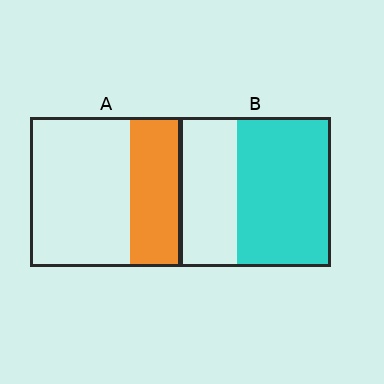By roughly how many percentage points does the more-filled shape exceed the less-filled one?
By roughly 30 percentage points (B over A).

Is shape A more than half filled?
No.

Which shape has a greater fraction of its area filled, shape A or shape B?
Shape B.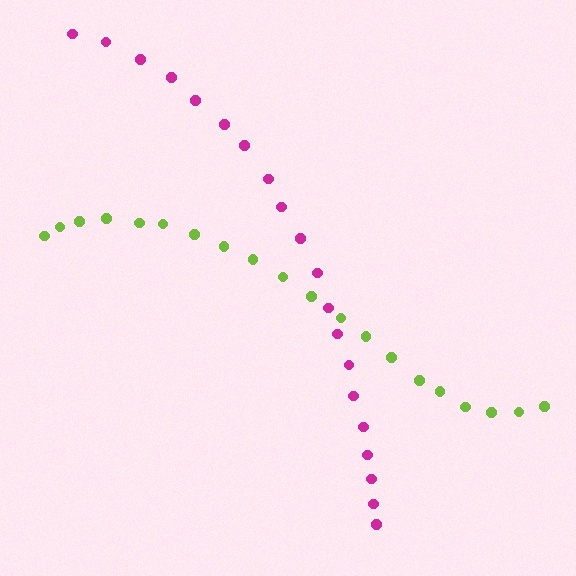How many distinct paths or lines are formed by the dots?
There are 2 distinct paths.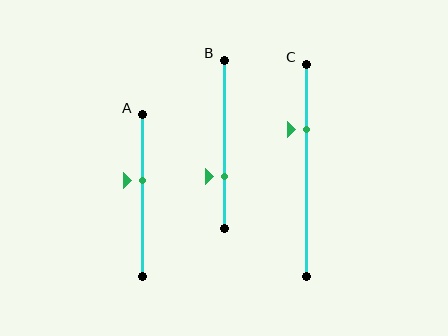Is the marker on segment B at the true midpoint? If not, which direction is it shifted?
No, the marker on segment B is shifted downward by about 19% of the segment length.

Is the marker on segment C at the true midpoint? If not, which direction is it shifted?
No, the marker on segment C is shifted upward by about 19% of the segment length.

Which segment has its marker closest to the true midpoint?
Segment A has its marker closest to the true midpoint.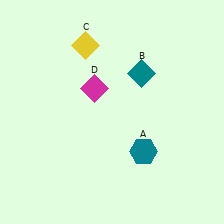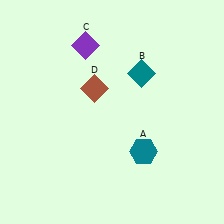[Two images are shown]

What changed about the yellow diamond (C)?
In Image 1, C is yellow. In Image 2, it changed to purple.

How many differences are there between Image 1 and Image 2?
There are 2 differences between the two images.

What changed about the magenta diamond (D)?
In Image 1, D is magenta. In Image 2, it changed to brown.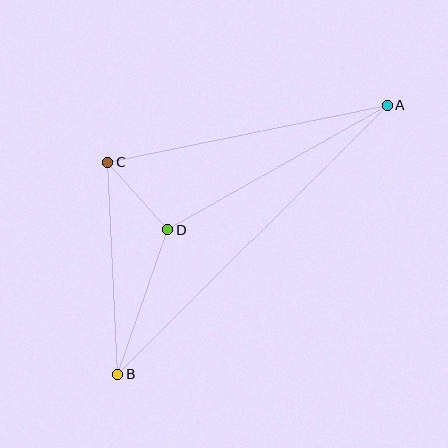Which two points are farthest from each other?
Points A and B are farthest from each other.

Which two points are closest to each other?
Points C and D are closest to each other.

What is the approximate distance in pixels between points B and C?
The distance between B and C is approximately 212 pixels.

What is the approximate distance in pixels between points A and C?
The distance between A and C is approximately 285 pixels.